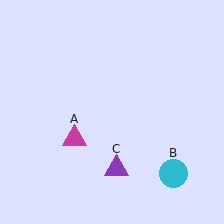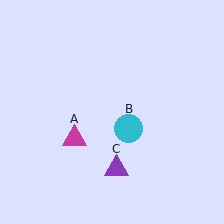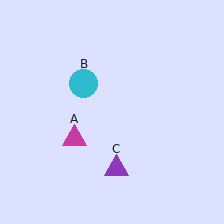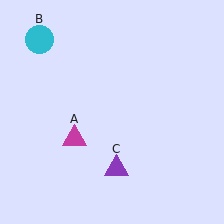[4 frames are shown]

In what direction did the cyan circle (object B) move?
The cyan circle (object B) moved up and to the left.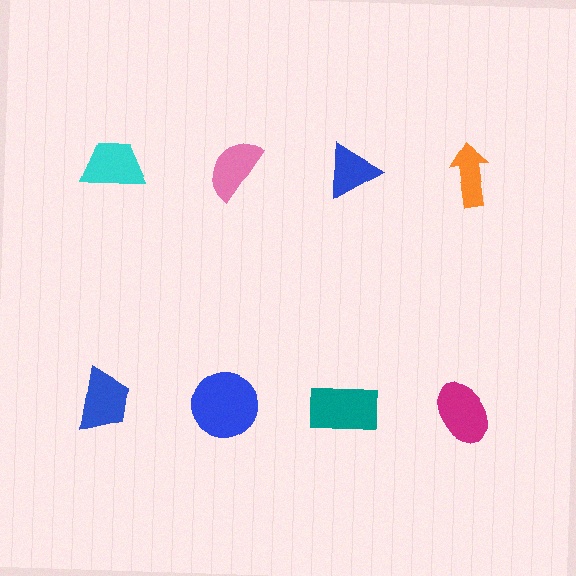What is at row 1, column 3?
A blue triangle.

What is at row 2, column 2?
A blue circle.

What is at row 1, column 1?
A cyan trapezoid.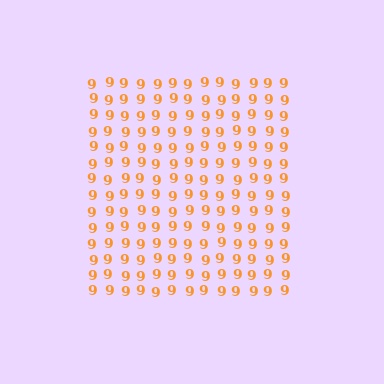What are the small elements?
The small elements are digit 9's.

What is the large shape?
The large shape is a square.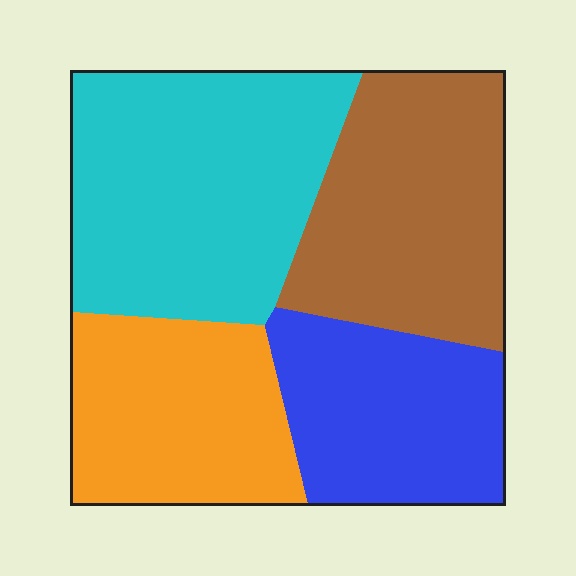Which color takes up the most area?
Cyan, at roughly 30%.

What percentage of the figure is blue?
Blue covers roughly 20% of the figure.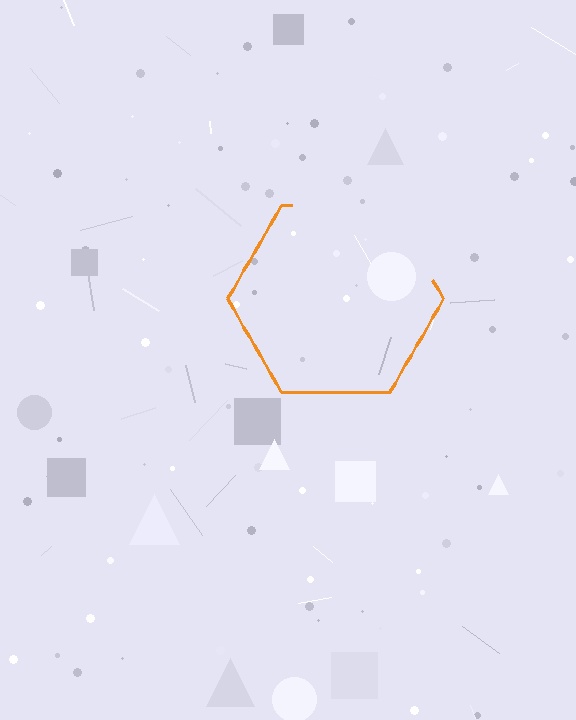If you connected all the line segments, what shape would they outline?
They would outline a hexagon.